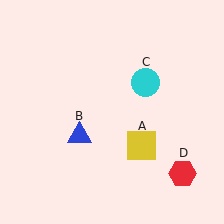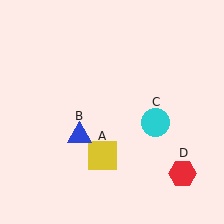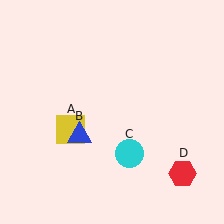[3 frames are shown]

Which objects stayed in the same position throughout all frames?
Blue triangle (object B) and red hexagon (object D) remained stationary.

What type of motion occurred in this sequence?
The yellow square (object A), cyan circle (object C) rotated clockwise around the center of the scene.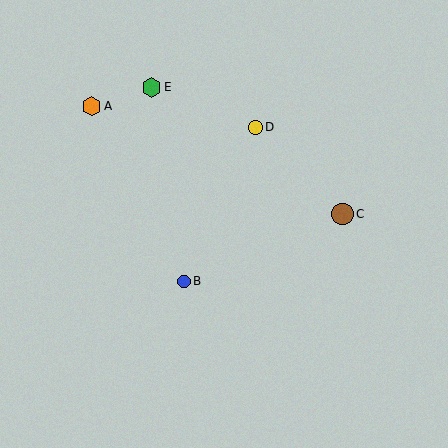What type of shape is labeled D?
Shape D is a yellow circle.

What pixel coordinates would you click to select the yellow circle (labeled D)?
Click at (255, 127) to select the yellow circle D.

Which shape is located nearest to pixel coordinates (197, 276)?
The blue circle (labeled B) at (184, 281) is nearest to that location.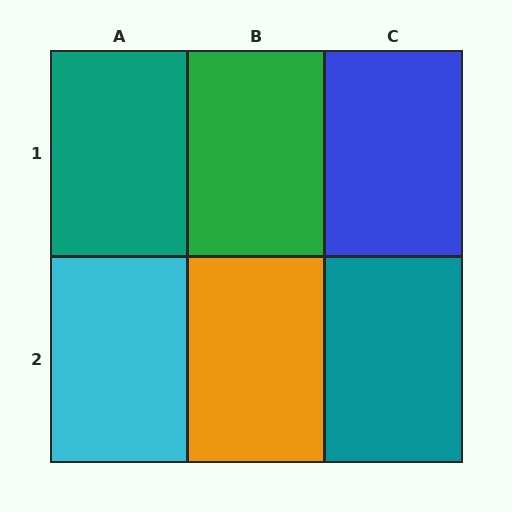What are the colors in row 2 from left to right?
Cyan, orange, teal.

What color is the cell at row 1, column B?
Green.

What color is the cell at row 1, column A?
Teal.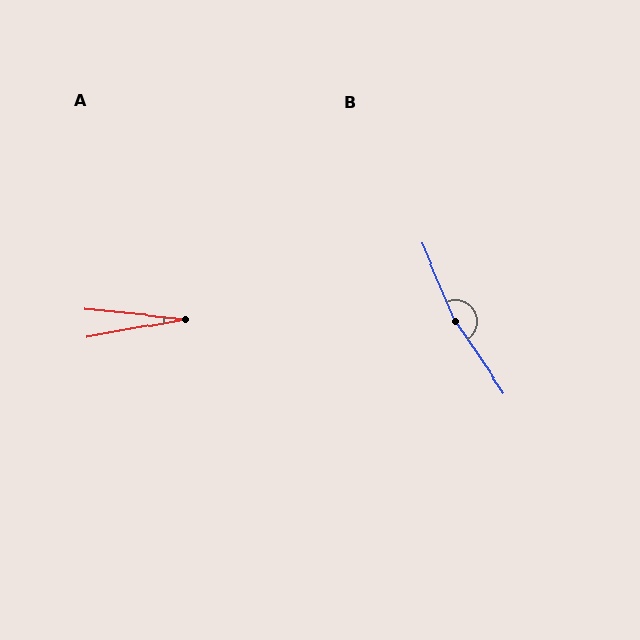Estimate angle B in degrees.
Approximately 169 degrees.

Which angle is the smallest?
A, at approximately 16 degrees.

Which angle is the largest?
B, at approximately 169 degrees.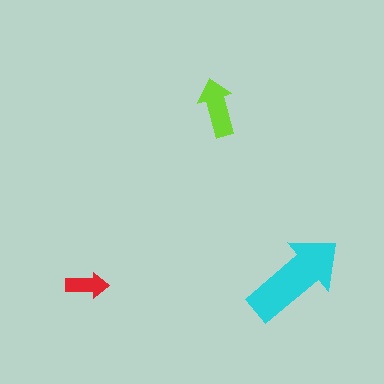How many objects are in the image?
There are 3 objects in the image.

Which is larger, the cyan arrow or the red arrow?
The cyan one.